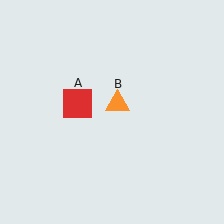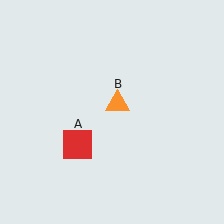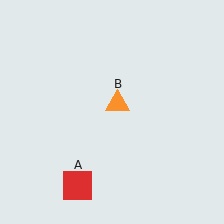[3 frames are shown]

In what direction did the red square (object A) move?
The red square (object A) moved down.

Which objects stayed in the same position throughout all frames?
Orange triangle (object B) remained stationary.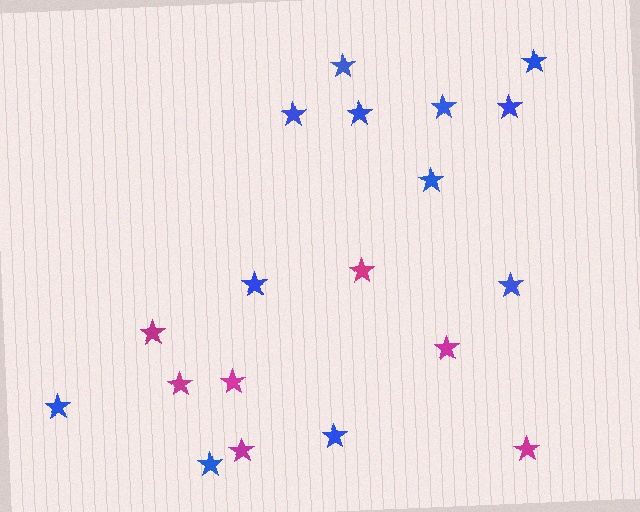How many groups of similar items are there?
There are 2 groups: one group of magenta stars (7) and one group of blue stars (12).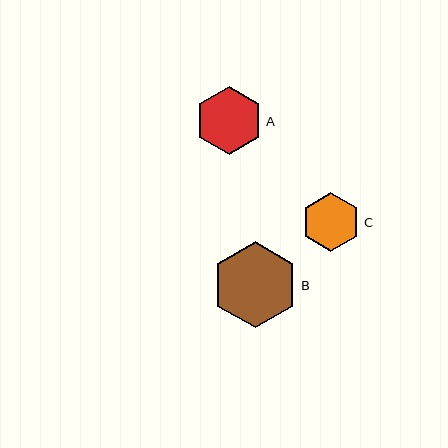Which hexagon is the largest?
Hexagon B is the largest with a size of approximately 86 pixels.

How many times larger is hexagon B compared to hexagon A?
Hexagon B is approximately 1.3 times the size of hexagon A.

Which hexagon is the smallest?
Hexagon C is the smallest with a size of approximately 59 pixels.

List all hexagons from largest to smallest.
From largest to smallest: B, A, C.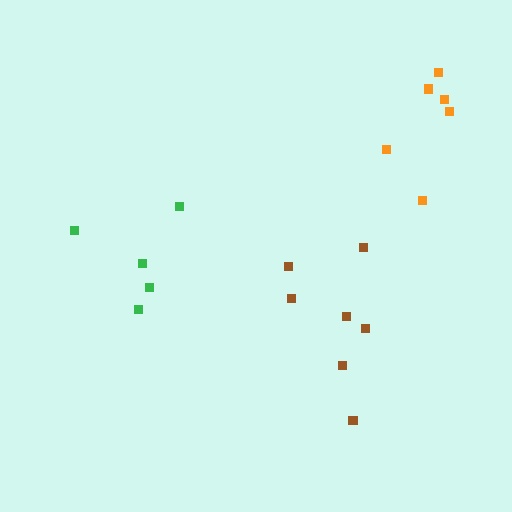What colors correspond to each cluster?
The clusters are colored: green, orange, brown.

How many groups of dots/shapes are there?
There are 3 groups.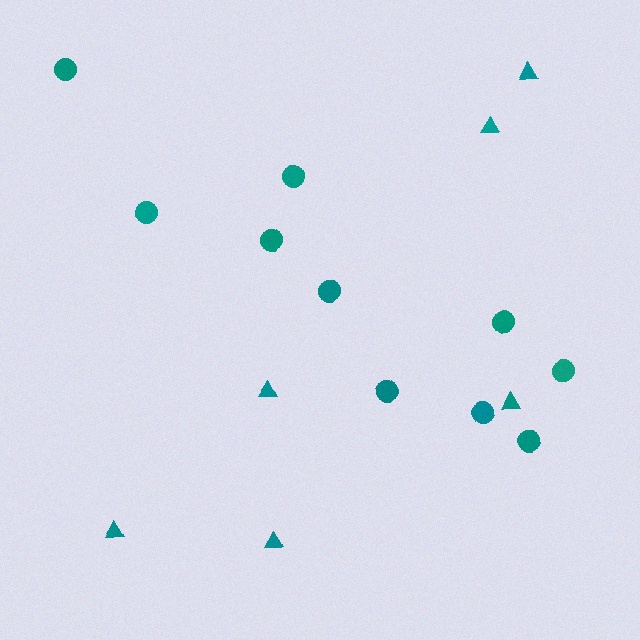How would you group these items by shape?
There are 2 groups: one group of circles (10) and one group of triangles (6).